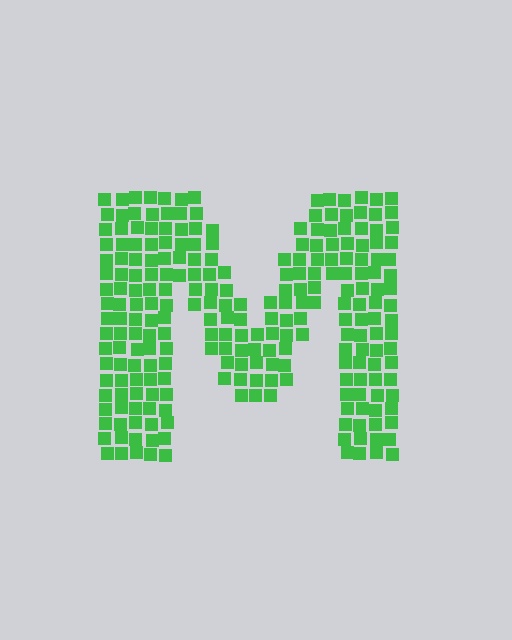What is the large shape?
The large shape is the letter M.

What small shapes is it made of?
It is made of small squares.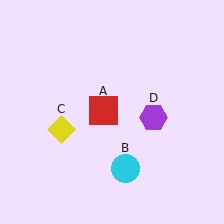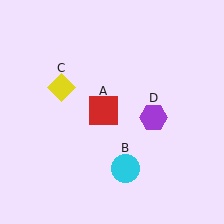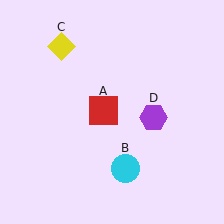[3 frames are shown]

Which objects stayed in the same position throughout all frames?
Red square (object A) and cyan circle (object B) and purple hexagon (object D) remained stationary.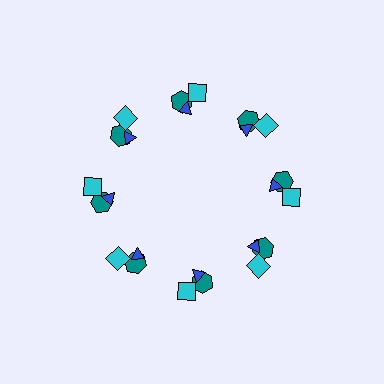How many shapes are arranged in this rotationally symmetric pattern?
There are 24 shapes, arranged in 8 groups of 3.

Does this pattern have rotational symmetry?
Yes, this pattern has 8-fold rotational symmetry. It looks the same after rotating 45 degrees around the center.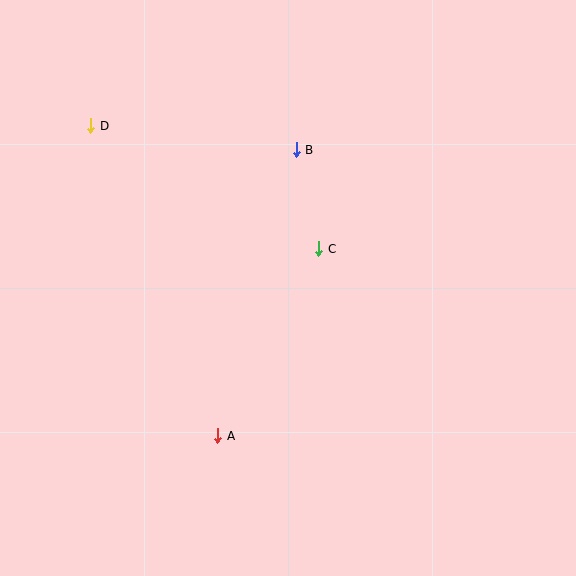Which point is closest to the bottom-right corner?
Point A is closest to the bottom-right corner.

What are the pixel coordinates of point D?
Point D is at (91, 126).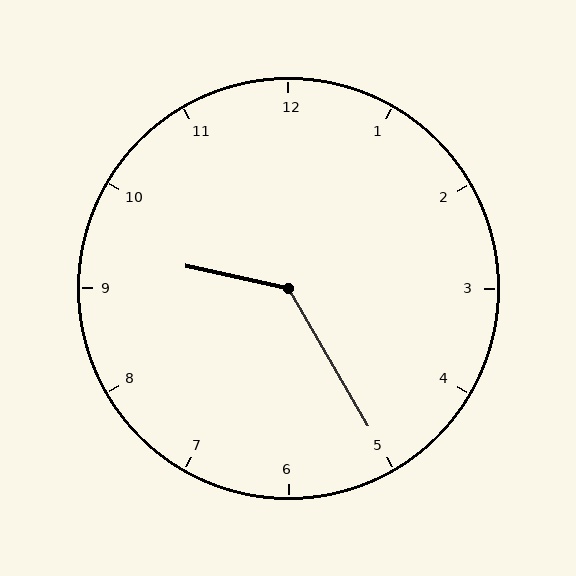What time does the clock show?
9:25.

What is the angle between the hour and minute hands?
Approximately 132 degrees.